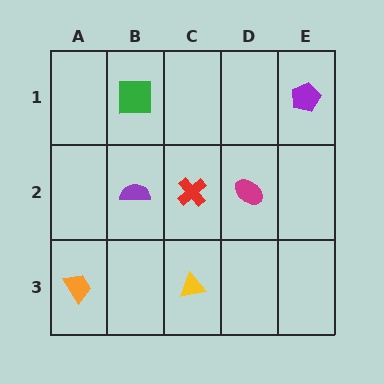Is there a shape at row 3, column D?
No, that cell is empty.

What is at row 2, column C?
A red cross.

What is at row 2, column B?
A purple semicircle.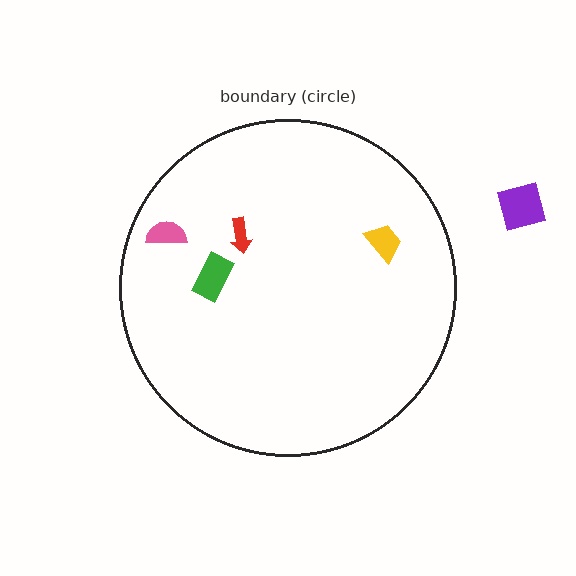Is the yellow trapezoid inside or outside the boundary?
Inside.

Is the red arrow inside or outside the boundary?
Inside.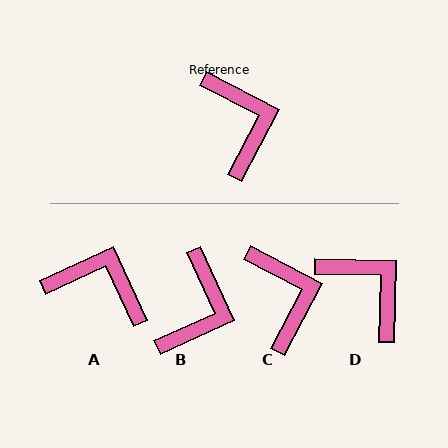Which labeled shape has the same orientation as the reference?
C.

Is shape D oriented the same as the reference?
No, it is off by about 26 degrees.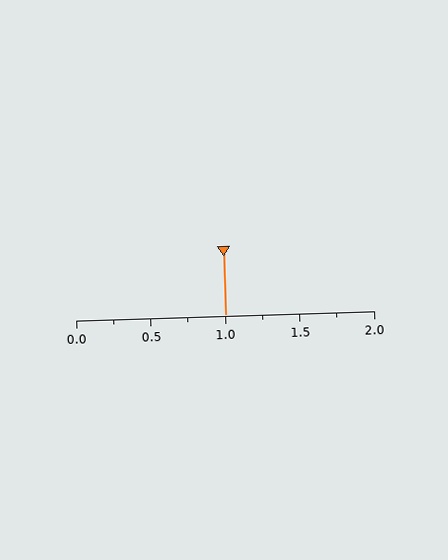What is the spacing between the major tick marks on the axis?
The major ticks are spaced 0.5 apart.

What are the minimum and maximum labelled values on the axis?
The axis runs from 0.0 to 2.0.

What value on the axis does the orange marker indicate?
The marker indicates approximately 1.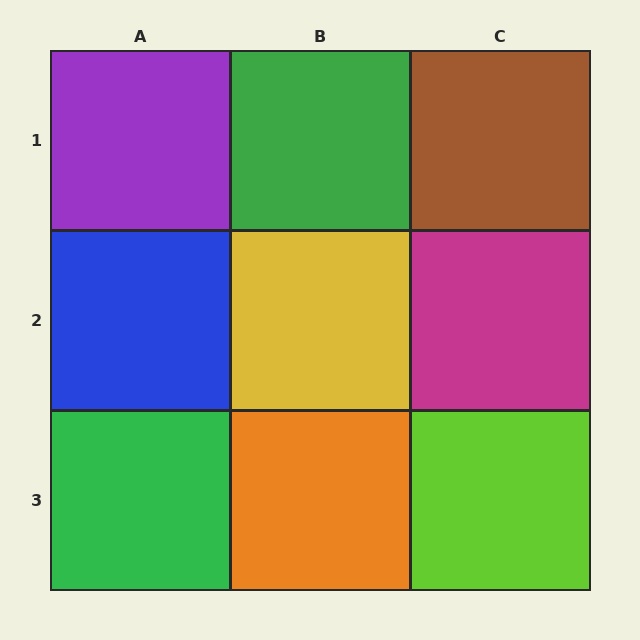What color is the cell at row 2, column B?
Yellow.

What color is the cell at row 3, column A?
Green.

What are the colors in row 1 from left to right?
Purple, green, brown.